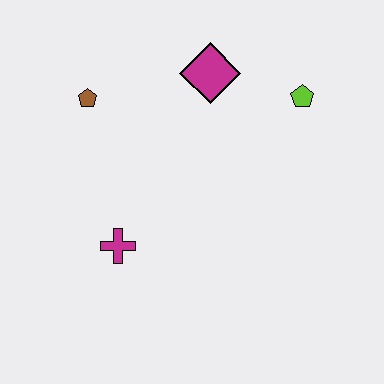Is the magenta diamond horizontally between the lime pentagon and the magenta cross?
Yes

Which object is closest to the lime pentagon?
The magenta diamond is closest to the lime pentagon.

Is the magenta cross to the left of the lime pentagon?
Yes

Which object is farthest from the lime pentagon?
The magenta cross is farthest from the lime pentagon.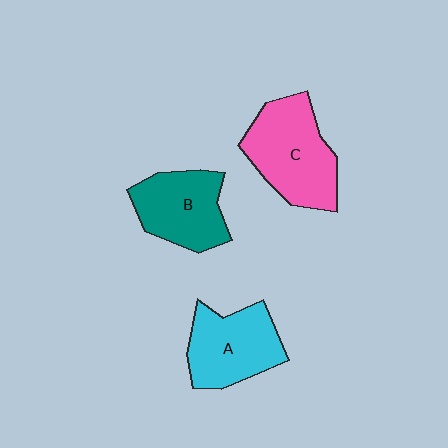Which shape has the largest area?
Shape C (pink).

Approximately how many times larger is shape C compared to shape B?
Approximately 1.3 times.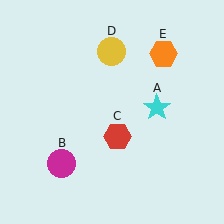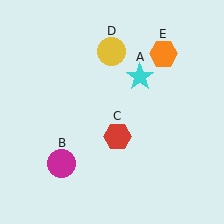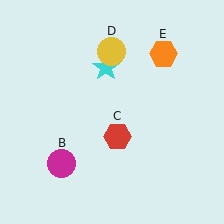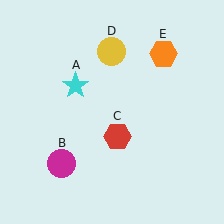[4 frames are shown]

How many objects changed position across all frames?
1 object changed position: cyan star (object A).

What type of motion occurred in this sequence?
The cyan star (object A) rotated counterclockwise around the center of the scene.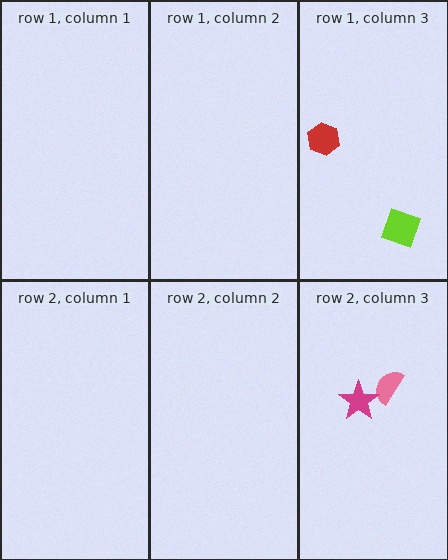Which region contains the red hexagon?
The row 1, column 3 region.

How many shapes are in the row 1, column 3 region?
2.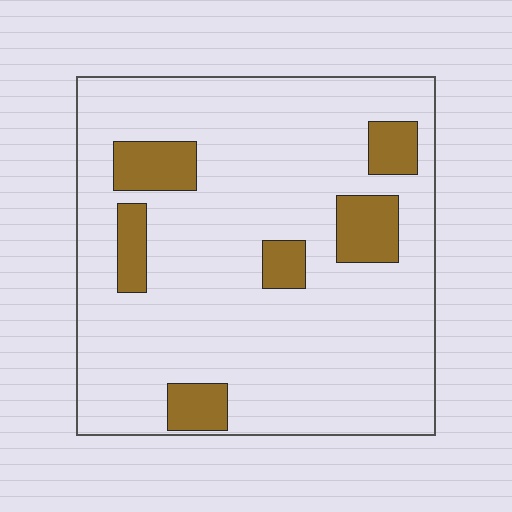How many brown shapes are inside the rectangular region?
6.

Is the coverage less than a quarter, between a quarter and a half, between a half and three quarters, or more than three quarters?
Less than a quarter.